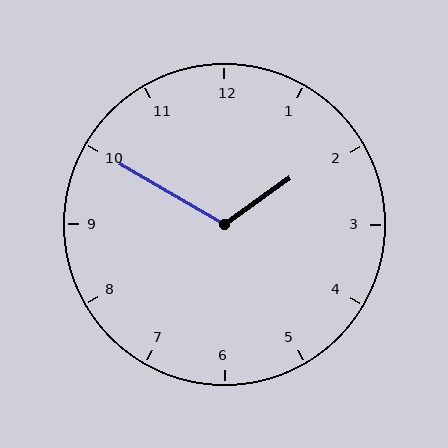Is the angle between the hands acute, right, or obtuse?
It is obtuse.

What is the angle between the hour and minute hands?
Approximately 115 degrees.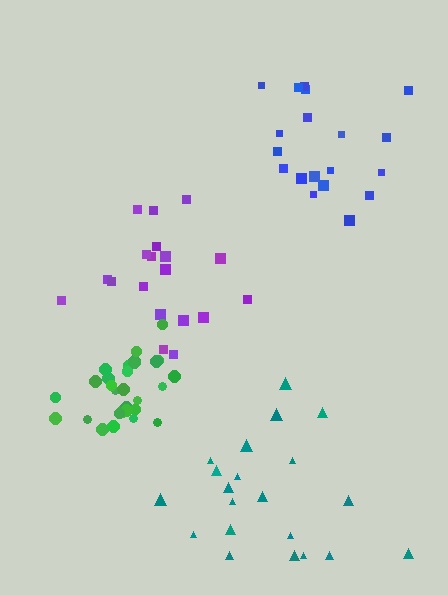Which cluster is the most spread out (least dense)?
Purple.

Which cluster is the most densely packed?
Green.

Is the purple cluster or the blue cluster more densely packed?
Blue.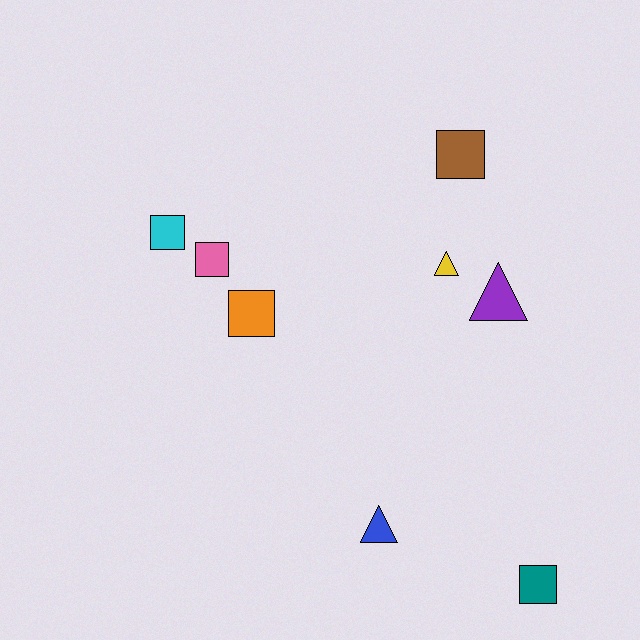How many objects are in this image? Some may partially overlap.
There are 8 objects.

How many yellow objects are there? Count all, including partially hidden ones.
There is 1 yellow object.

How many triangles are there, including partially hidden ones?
There are 3 triangles.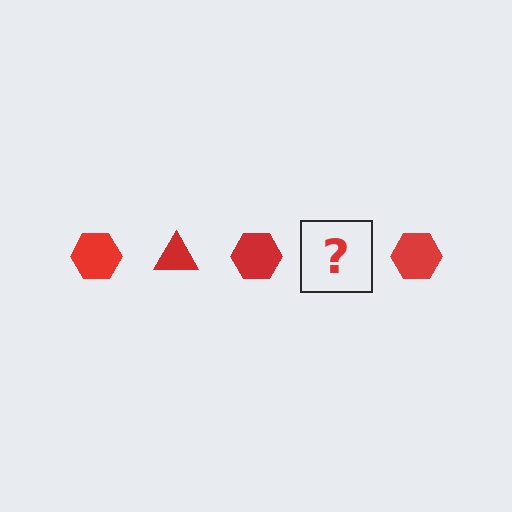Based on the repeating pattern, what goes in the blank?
The blank should be a red triangle.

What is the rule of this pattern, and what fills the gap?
The rule is that the pattern cycles through hexagon, triangle shapes in red. The gap should be filled with a red triangle.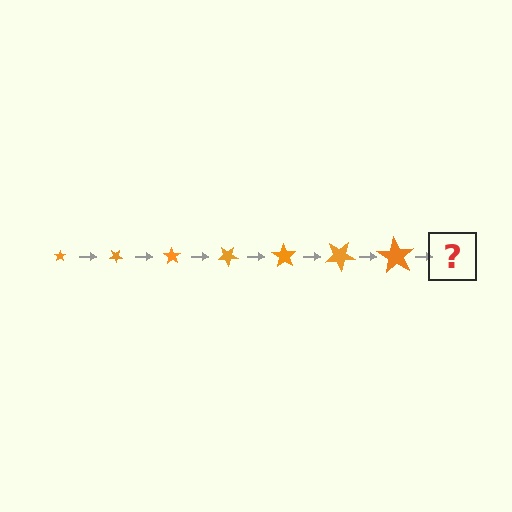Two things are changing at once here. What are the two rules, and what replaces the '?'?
The two rules are that the star grows larger each step and it rotates 35 degrees each step. The '?' should be a star, larger than the previous one and rotated 245 degrees from the start.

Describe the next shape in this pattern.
It should be a star, larger than the previous one and rotated 245 degrees from the start.